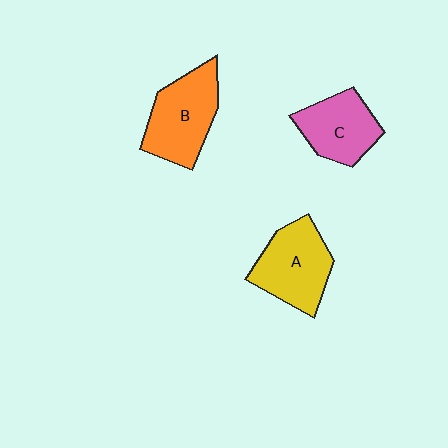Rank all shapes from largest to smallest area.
From largest to smallest: B (orange), A (yellow), C (pink).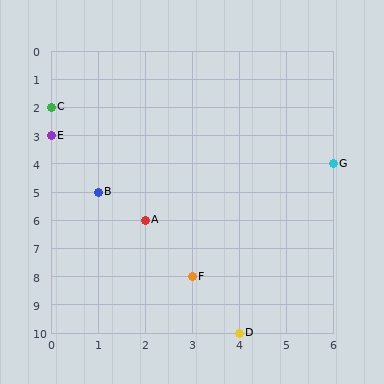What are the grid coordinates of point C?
Point C is at grid coordinates (0, 2).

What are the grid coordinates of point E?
Point E is at grid coordinates (0, 3).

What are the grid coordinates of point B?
Point B is at grid coordinates (1, 5).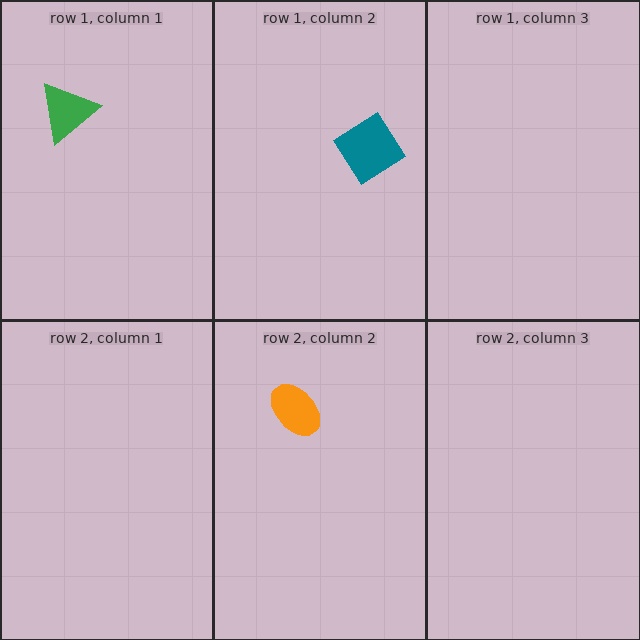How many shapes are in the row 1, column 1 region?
1.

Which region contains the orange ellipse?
The row 2, column 2 region.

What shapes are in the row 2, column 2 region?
The orange ellipse.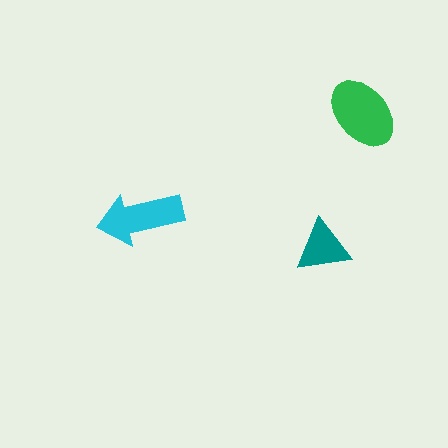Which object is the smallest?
The teal triangle.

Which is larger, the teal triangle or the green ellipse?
The green ellipse.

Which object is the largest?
The green ellipse.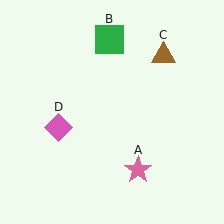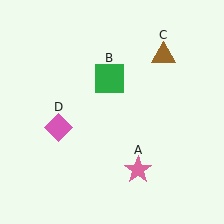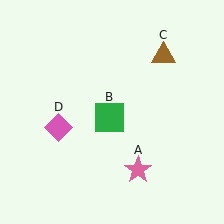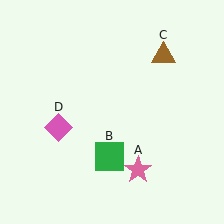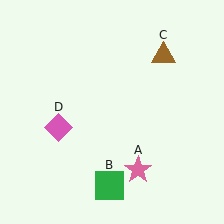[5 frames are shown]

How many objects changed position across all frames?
1 object changed position: green square (object B).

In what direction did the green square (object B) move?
The green square (object B) moved down.